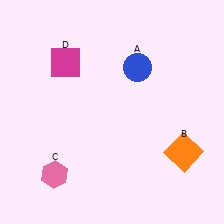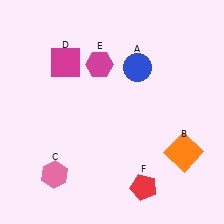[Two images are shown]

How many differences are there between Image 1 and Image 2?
There are 2 differences between the two images.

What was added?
A magenta hexagon (E), a red pentagon (F) were added in Image 2.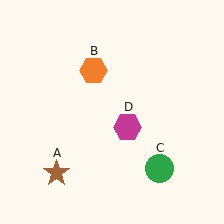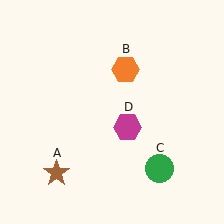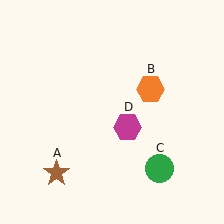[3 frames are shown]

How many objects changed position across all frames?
1 object changed position: orange hexagon (object B).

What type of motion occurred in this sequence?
The orange hexagon (object B) rotated clockwise around the center of the scene.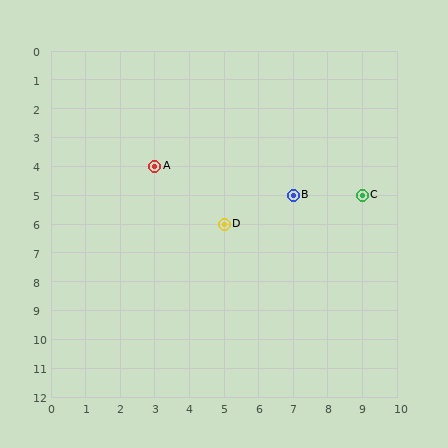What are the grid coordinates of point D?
Point D is at grid coordinates (5, 6).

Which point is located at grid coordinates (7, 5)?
Point B is at (7, 5).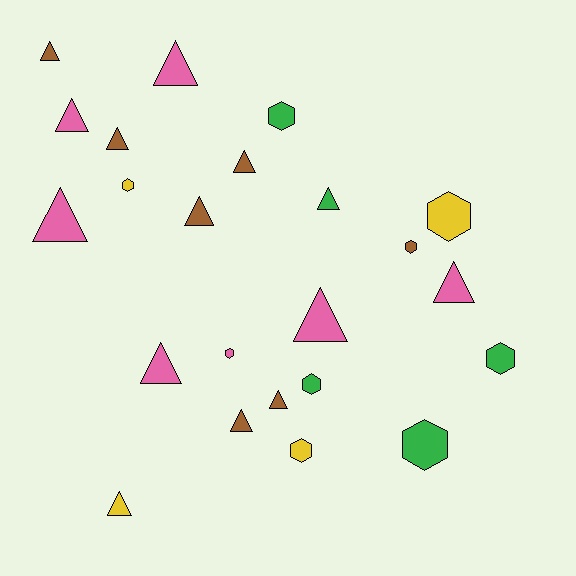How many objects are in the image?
There are 23 objects.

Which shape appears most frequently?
Triangle, with 14 objects.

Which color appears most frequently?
Pink, with 7 objects.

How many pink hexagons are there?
There is 1 pink hexagon.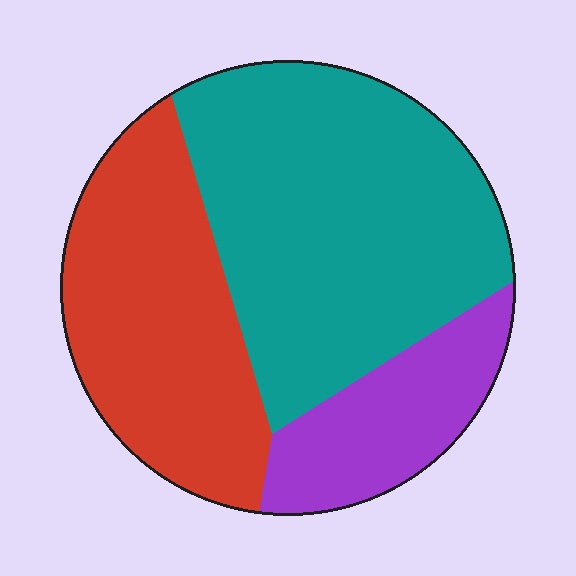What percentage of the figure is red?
Red takes up between a third and a half of the figure.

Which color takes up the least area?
Purple, at roughly 15%.